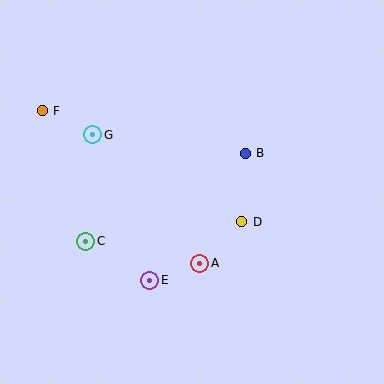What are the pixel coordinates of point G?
Point G is at (93, 135).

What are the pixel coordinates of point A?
Point A is at (200, 263).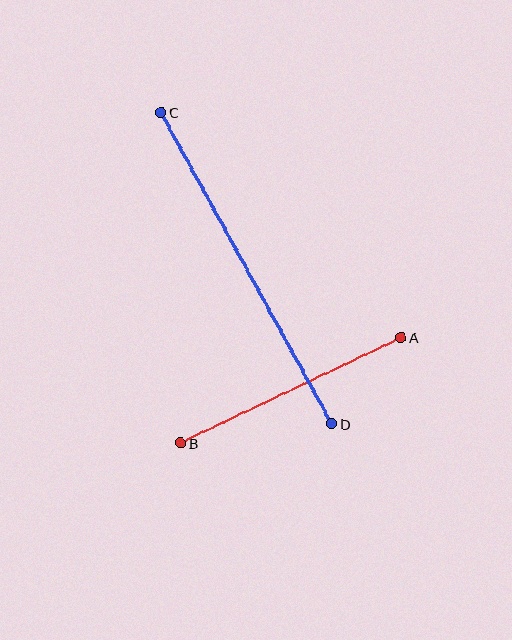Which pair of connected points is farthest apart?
Points C and D are farthest apart.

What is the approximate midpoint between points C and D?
The midpoint is at approximately (246, 268) pixels.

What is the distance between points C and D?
The distance is approximately 355 pixels.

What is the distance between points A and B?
The distance is approximately 244 pixels.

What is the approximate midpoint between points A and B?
The midpoint is at approximately (291, 390) pixels.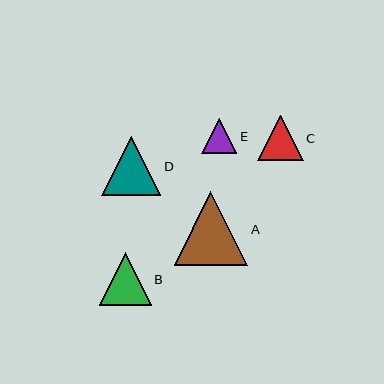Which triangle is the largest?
Triangle A is the largest with a size of approximately 74 pixels.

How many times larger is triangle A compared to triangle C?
Triangle A is approximately 1.6 times the size of triangle C.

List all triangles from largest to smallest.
From largest to smallest: A, D, B, C, E.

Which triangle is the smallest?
Triangle E is the smallest with a size of approximately 35 pixels.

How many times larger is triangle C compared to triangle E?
Triangle C is approximately 1.3 times the size of triangle E.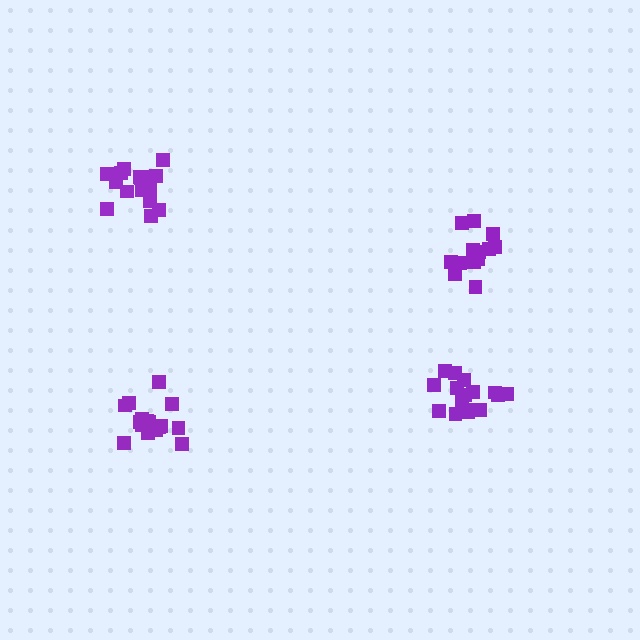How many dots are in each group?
Group 1: 17 dots, Group 2: 16 dots, Group 3: 18 dots, Group 4: 13 dots (64 total).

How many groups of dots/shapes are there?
There are 4 groups.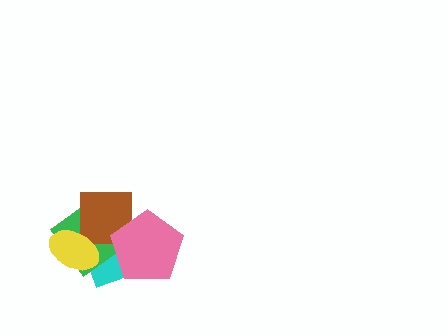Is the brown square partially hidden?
Yes, it is partially covered by another shape.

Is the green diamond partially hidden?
Yes, it is partially covered by another shape.